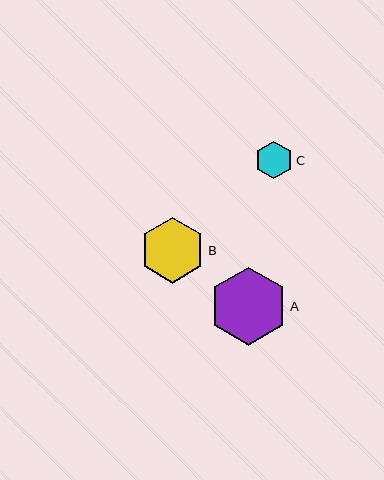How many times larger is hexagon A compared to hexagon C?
Hexagon A is approximately 2.1 times the size of hexagon C.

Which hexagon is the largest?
Hexagon A is the largest with a size of approximately 78 pixels.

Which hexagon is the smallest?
Hexagon C is the smallest with a size of approximately 38 pixels.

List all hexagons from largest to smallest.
From largest to smallest: A, B, C.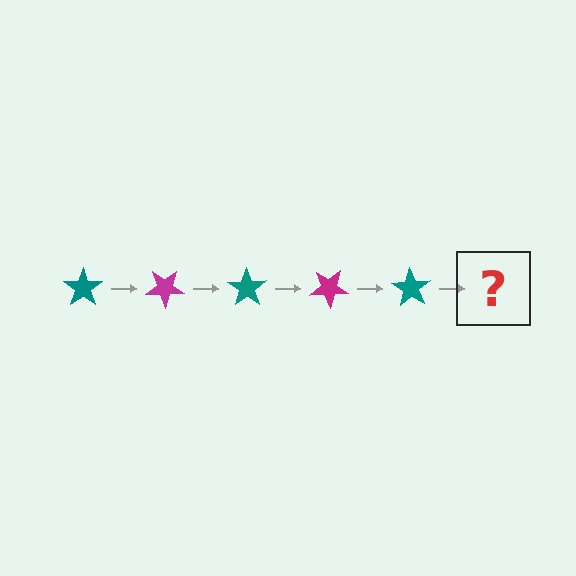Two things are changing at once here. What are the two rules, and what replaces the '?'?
The two rules are that it rotates 35 degrees each step and the color cycles through teal and magenta. The '?' should be a magenta star, rotated 175 degrees from the start.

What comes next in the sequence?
The next element should be a magenta star, rotated 175 degrees from the start.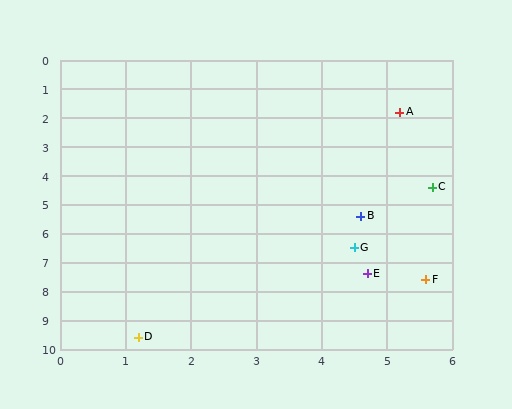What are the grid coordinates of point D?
Point D is at approximately (1.2, 9.6).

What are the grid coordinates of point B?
Point B is at approximately (4.6, 5.4).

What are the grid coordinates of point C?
Point C is at approximately (5.7, 4.4).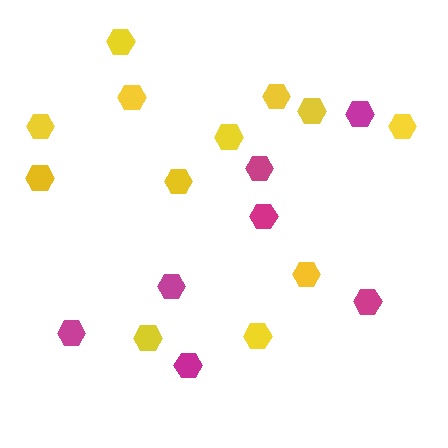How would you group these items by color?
There are 2 groups: one group of yellow hexagons (12) and one group of magenta hexagons (7).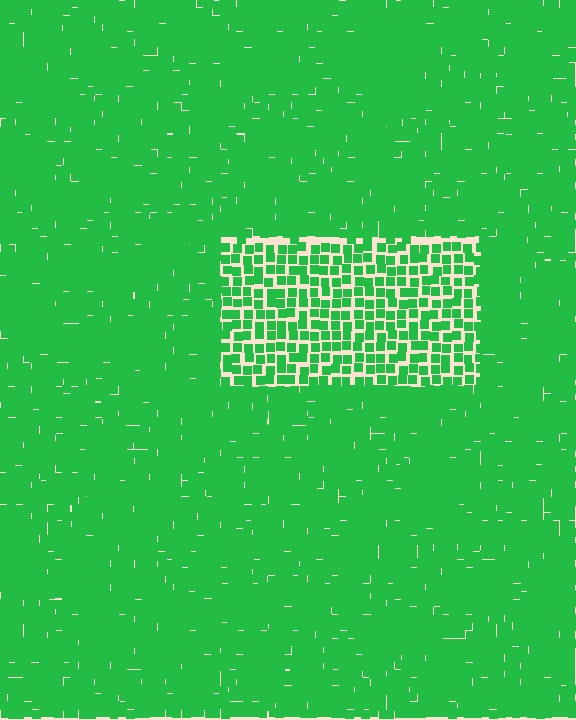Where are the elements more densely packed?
The elements are more densely packed outside the rectangle boundary.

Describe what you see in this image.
The image contains small green elements arranged at two different densities. A rectangle-shaped region is visible where the elements are less densely packed than the surrounding area.